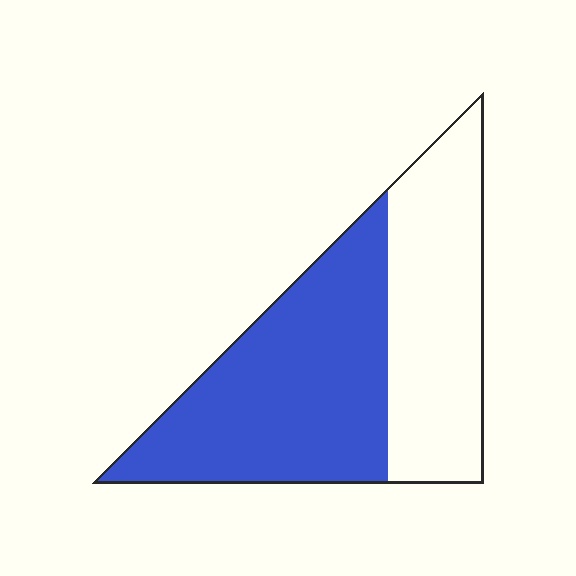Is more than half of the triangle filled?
Yes.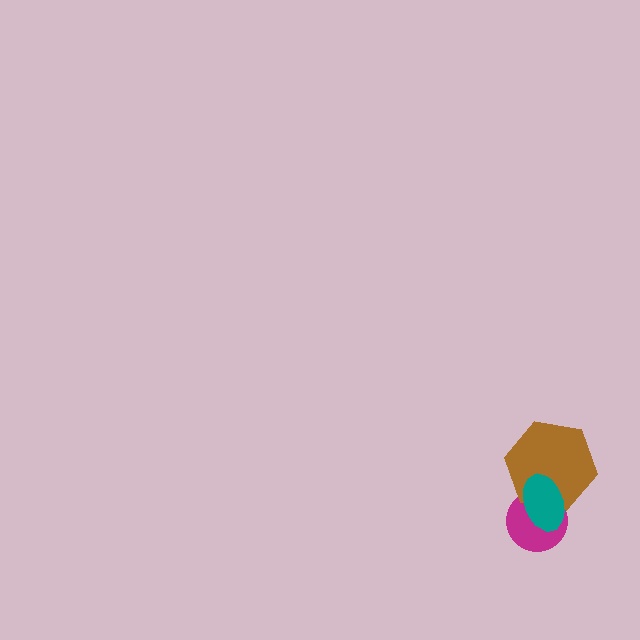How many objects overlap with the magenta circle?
2 objects overlap with the magenta circle.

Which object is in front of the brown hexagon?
The teal ellipse is in front of the brown hexagon.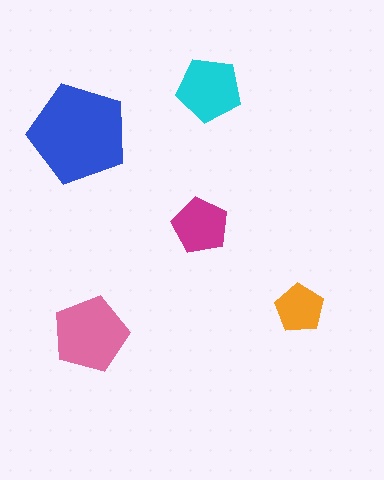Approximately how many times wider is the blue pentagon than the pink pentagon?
About 1.5 times wider.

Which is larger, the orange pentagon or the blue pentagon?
The blue one.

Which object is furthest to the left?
The blue pentagon is leftmost.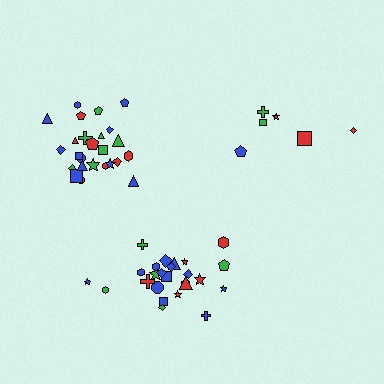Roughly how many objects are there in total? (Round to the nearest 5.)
Roughly 55 objects in total.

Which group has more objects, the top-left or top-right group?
The top-left group.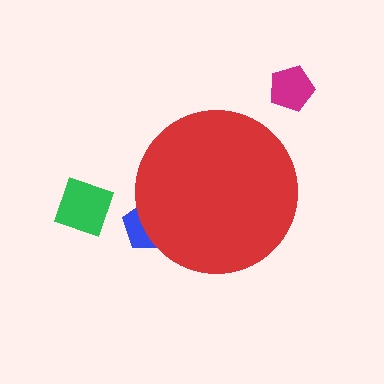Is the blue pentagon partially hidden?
Yes, the blue pentagon is partially hidden behind the red circle.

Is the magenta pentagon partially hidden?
No, the magenta pentagon is fully visible.